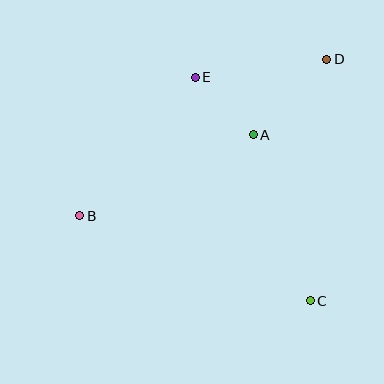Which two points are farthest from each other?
Points B and D are farthest from each other.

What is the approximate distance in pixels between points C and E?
The distance between C and E is approximately 251 pixels.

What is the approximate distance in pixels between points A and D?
The distance between A and D is approximately 105 pixels.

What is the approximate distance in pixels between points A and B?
The distance between A and B is approximately 191 pixels.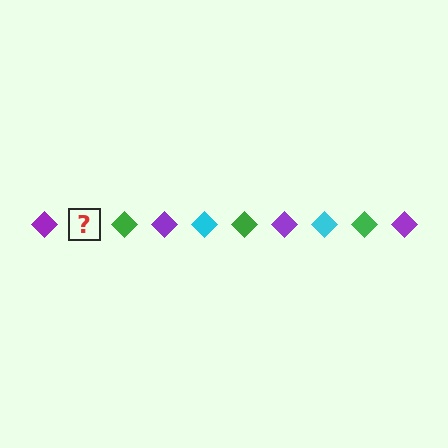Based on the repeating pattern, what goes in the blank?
The blank should be a cyan diamond.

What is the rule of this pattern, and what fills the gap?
The rule is that the pattern cycles through purple, cyan, green diamonds. The gap should be filled with a cyan diamond.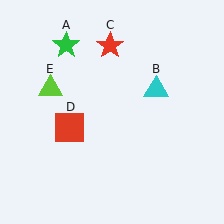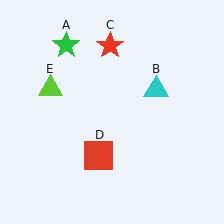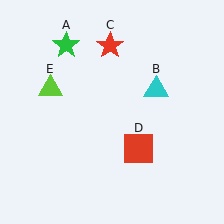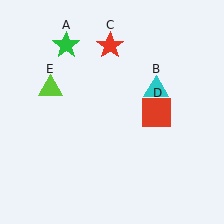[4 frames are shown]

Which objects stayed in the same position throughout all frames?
Green star (object A) and cyan triangle (object B) and red star (object C) and lime triangle (object E) remained stationary.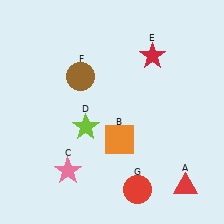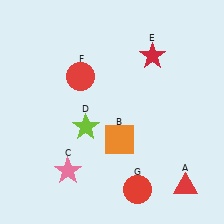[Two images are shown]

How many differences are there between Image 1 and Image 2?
There is 1 difference between the two images.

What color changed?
The circle (F) changed from brown in Image 1 to red in Image 2.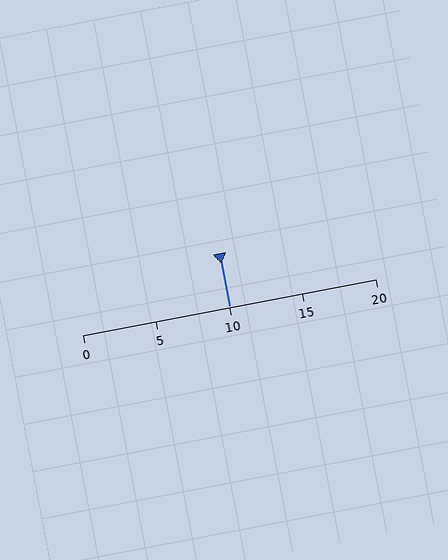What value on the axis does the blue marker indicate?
The marker indicates approximately 10.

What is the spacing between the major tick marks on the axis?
The major ticks are spaced 5 apart.